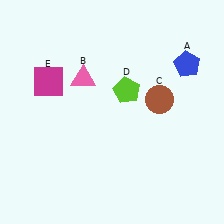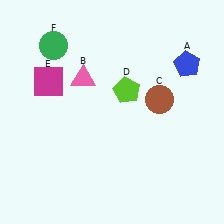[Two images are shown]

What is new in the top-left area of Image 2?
A green circle (F) was added in the top-left area of Image 2.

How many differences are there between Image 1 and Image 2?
There is 1 difference between the two images.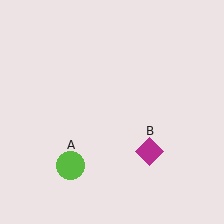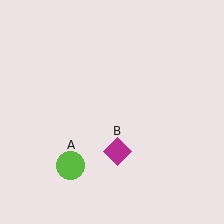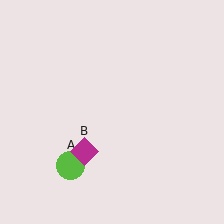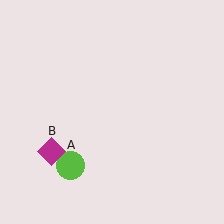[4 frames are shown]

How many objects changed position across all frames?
1 object changed position: magenta diamond (object B).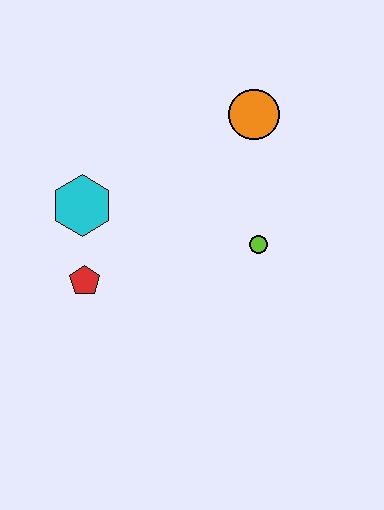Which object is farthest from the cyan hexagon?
The orange circle is farthest from the cyan hexagon.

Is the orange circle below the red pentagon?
No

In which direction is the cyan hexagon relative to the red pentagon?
The cyan hexagon is above the red pentagon.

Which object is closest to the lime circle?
The orange circle is closest to the lime circle.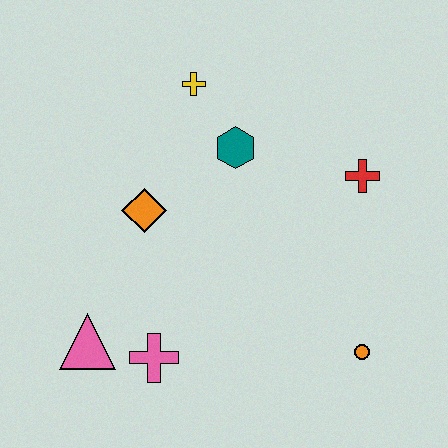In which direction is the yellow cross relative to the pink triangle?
The yellow cross is above the pink triangle.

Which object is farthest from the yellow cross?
The orange circle is farthest from the yellow cross.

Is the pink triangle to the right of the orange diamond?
No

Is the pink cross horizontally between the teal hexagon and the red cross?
No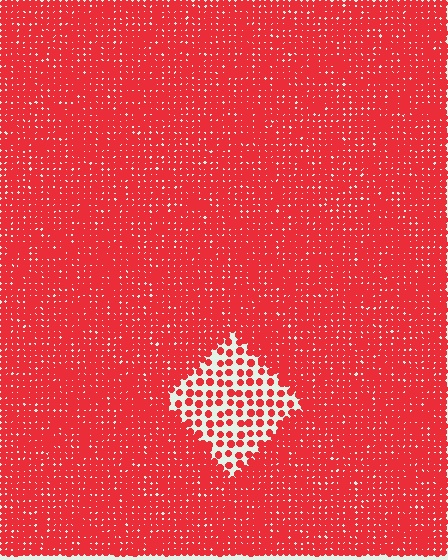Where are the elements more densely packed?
The elements are more densely packed outside the diamond boundary.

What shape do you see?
I see a diamond.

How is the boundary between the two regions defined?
The boundary is defined by a change in element density (approximately 2.9x ratio). All elements are the same color, size, and shape.